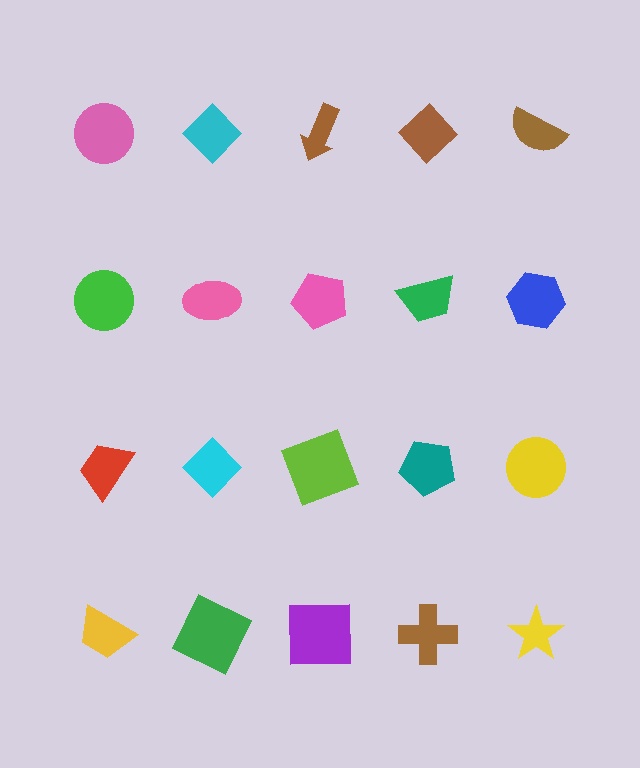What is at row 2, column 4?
A green trapezoid.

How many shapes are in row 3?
5 shapes.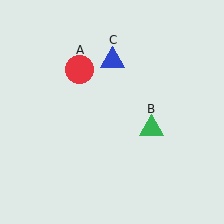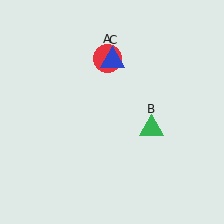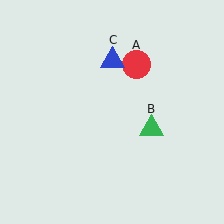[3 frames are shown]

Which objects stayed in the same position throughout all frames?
Green triangle (object B) and blue triangle (object C) remained stationary.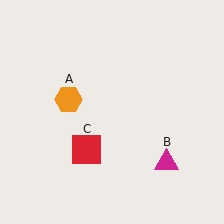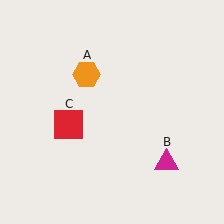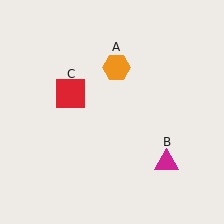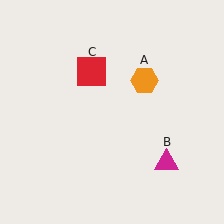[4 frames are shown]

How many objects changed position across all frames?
2 objects changed position: orange hexagon (object A), red square (object C).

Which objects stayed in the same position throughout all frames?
Magenta triangle (object B) remained stationary.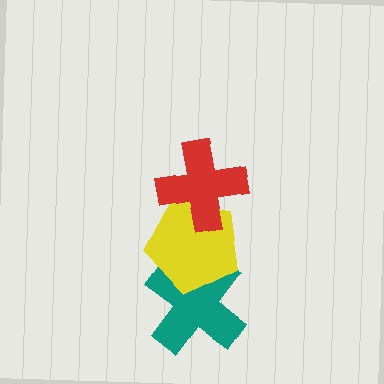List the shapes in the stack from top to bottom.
From top to bottom: the red cross, the yellow pentagon, the teal cross.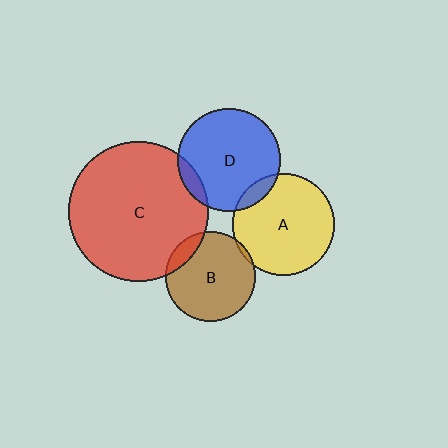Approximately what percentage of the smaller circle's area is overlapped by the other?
Approximately 10%.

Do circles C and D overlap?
Yes.